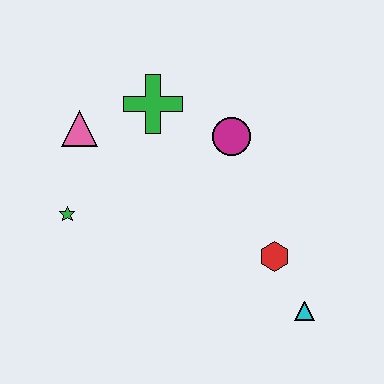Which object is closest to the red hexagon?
The cyan triangle is closest to the red hexagon.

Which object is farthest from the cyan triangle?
The pink triangle is farthest from the cyan triangle.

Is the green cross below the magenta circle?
No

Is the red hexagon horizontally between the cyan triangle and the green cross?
Yes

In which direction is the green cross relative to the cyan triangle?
The green cross is above the cyan triangle.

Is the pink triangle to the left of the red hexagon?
Yes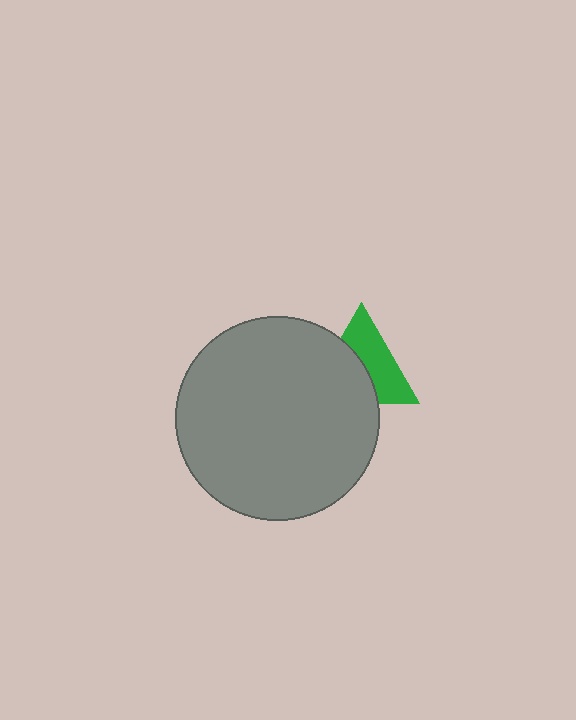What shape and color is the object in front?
The object in front is a gray circle.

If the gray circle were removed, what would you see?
You would see the complete green triangle.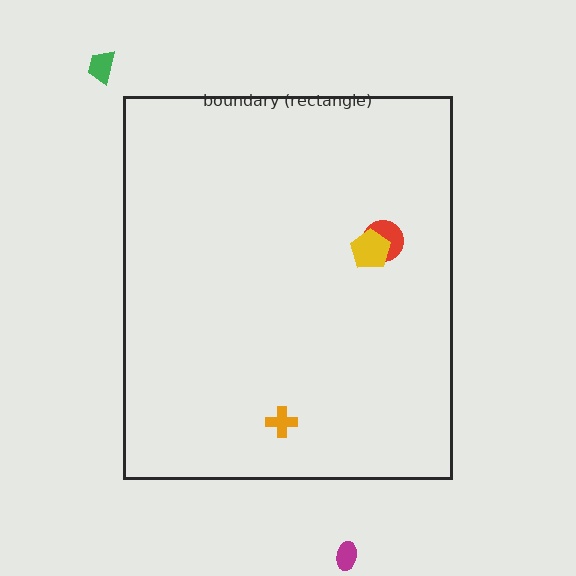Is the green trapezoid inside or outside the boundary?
Outside.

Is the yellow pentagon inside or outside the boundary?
Inside.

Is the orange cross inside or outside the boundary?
Inside.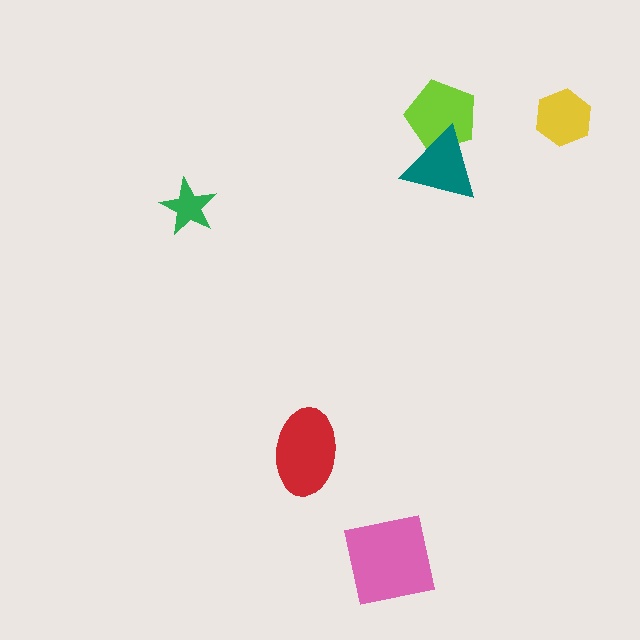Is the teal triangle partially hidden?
No, no other shape covers it.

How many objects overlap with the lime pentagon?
1 object overlaps with the lime pentagon.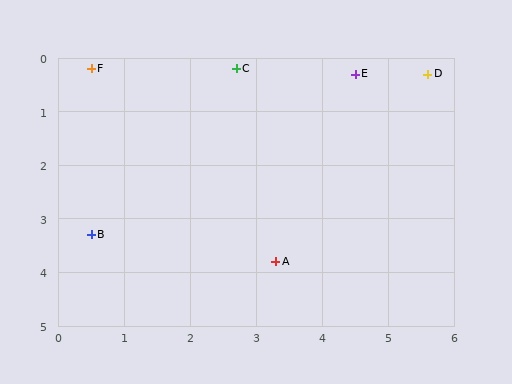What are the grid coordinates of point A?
Point A is at approximately (3.3, 3.8).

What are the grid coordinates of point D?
Point D is at approximately (5.6, 0.3).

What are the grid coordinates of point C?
Point C is at approximately (2.7, 0.2).